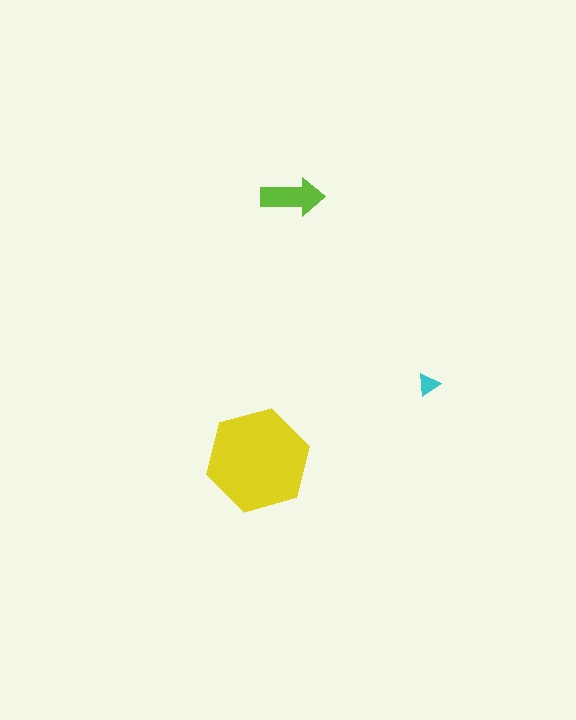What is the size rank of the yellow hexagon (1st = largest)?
1st.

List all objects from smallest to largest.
The cyan triangle, the lime arrow, the yellow hexagon.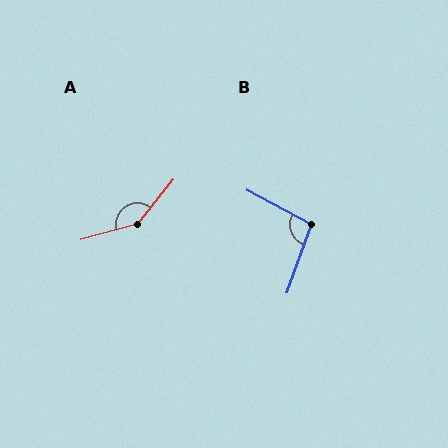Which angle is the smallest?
B, at approximately 99 degrees.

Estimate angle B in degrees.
Approximately 99 degrees.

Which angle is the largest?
A, at approximately 145 degrees.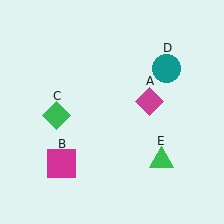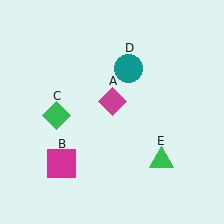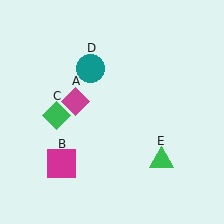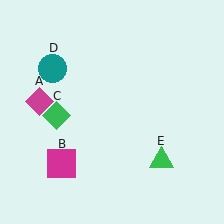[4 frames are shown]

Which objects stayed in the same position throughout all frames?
Magenta square (object B) and green diamond (object C) and green triangle (object E) remained stationary.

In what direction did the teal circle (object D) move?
The teal circle (object D) moved left.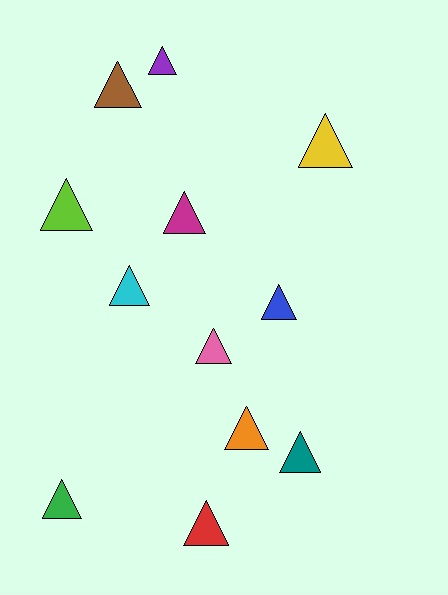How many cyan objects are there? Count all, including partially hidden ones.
There is 1 cyan object.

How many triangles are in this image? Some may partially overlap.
There are 12 triangles.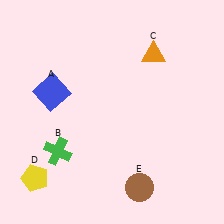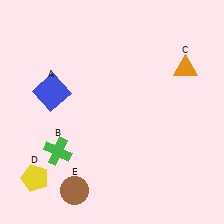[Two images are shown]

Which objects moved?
The objects that moved are: the orange triangle (C), the brown circle (E).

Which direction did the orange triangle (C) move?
The orange triangle (C) moved right.